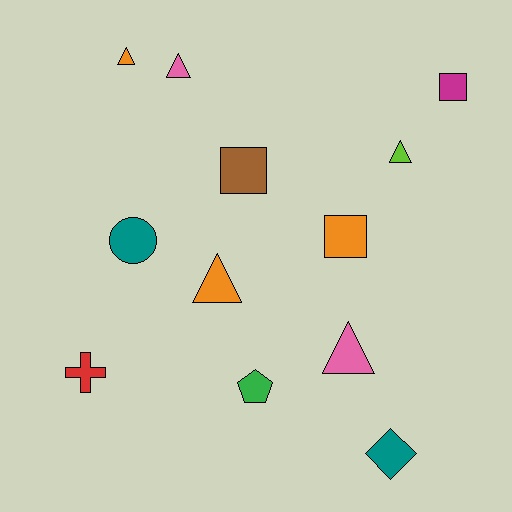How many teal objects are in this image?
There are 2 teal objects.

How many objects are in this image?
There are 12 objects.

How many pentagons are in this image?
There is 1 pentagon.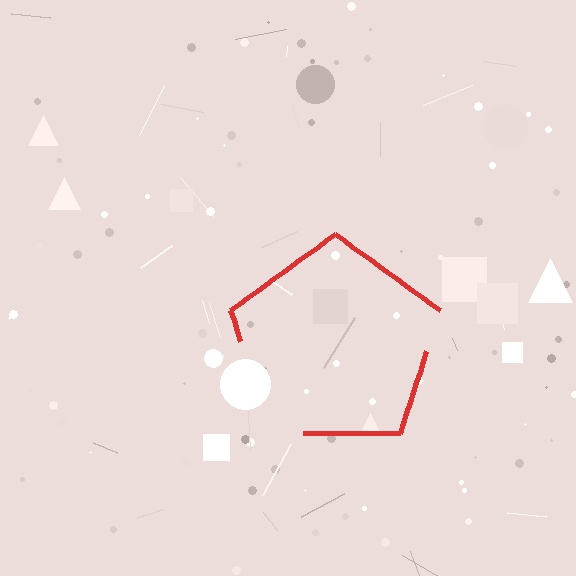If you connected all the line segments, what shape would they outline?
They would outline a pentagon.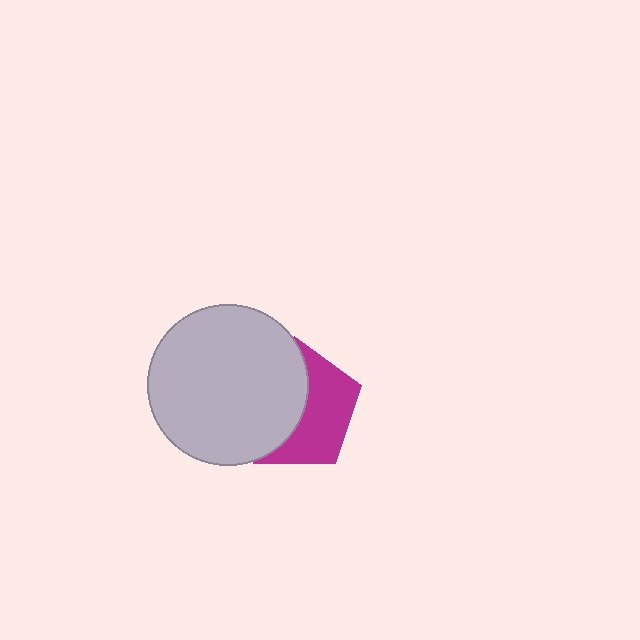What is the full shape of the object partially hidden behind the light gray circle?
The partially hidden object is a magenta pentagon.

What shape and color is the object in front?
The object in front is a light gray circle.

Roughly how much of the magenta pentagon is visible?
About half of it is visible (roughly 47%).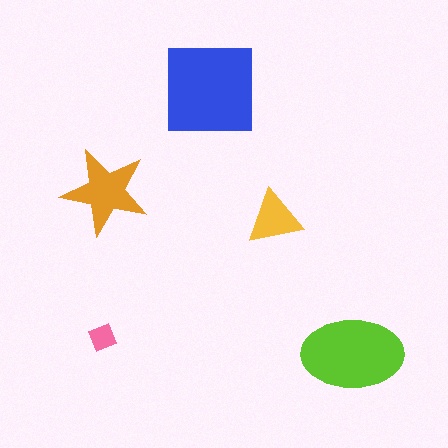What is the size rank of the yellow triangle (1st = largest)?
4th.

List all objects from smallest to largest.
The pink diamond, the yellow triangle, the orange star, the lime ellipse, the blue square.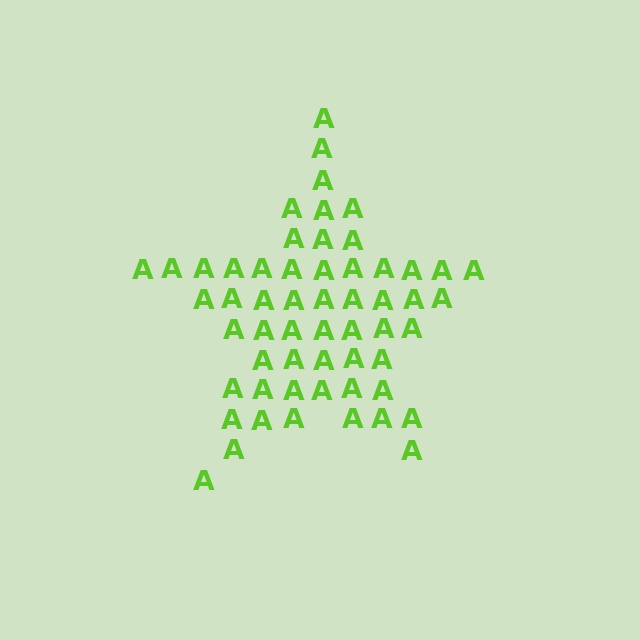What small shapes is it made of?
It is made of small letter A's.